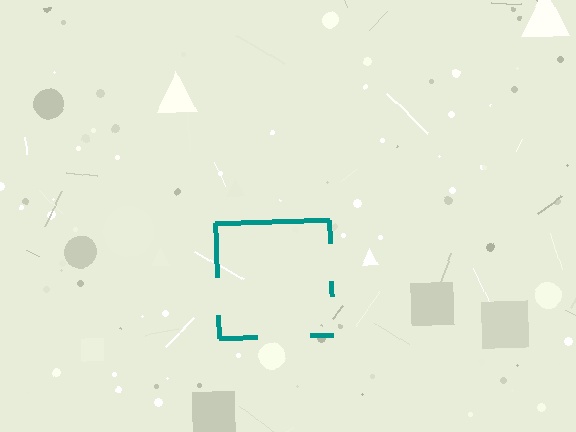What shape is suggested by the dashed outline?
The dashed outline suggests a square.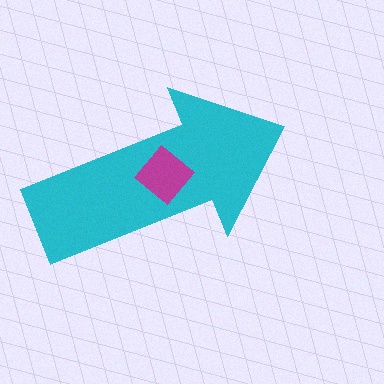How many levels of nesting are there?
2.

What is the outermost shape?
The cyan arrow.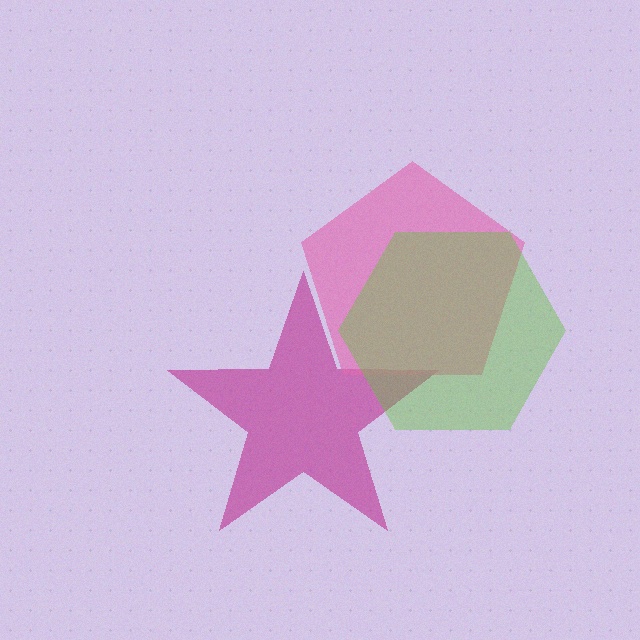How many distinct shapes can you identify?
There are 3 distinct shapes: a magenta star, a pink pentagon, a lime hexagon.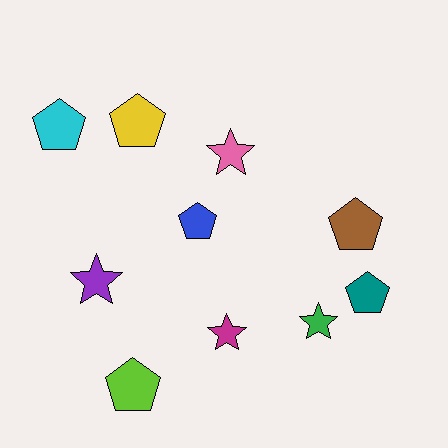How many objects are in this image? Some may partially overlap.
There are 10 objects.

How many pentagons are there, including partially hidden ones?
There are 6 pentagons.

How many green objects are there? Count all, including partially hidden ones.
There is 1 green object.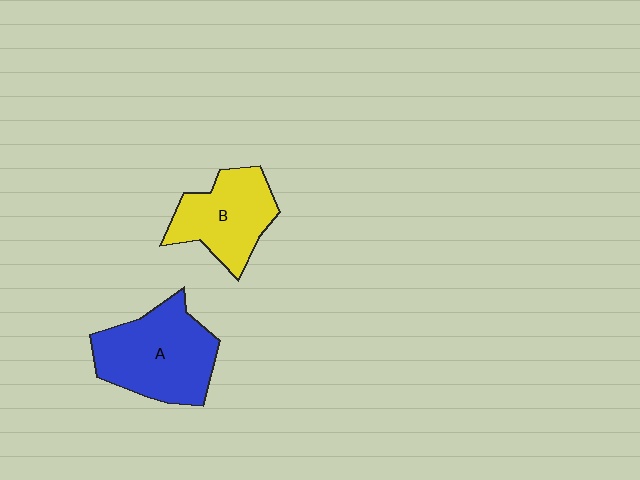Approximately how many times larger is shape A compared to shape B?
Approximately 1.3 times.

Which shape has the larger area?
Shape A (blue).